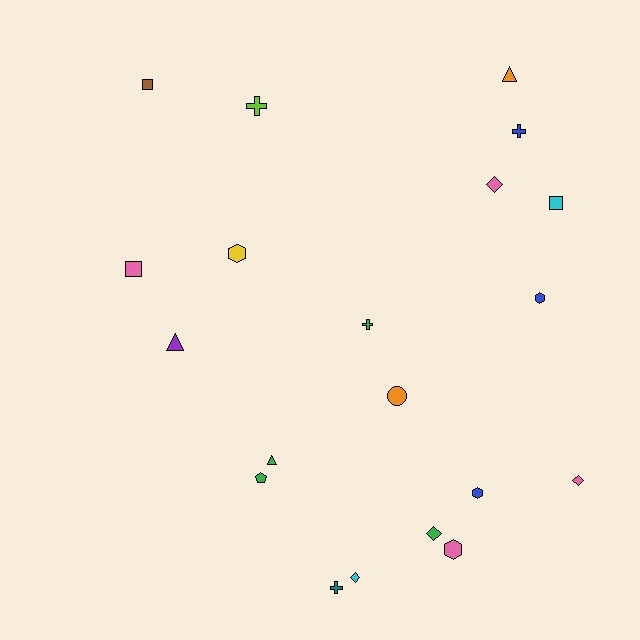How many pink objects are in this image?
There are 4 pink objects.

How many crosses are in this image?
There are 4 crosses.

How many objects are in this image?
There are 20 objects.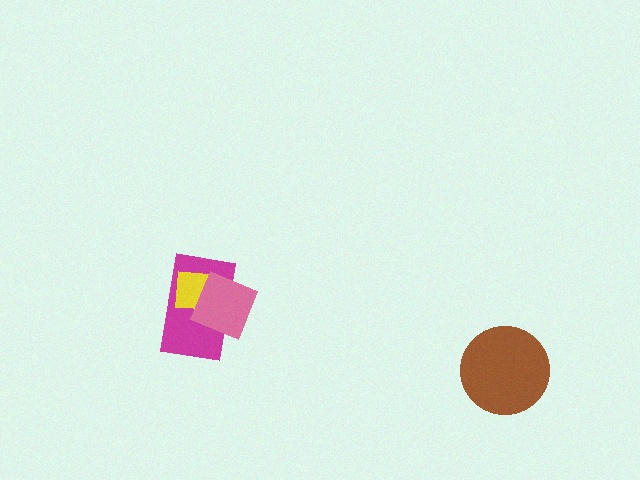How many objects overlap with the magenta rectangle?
2 objects overlap with the magenta rectangle.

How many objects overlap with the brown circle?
0 objects overlap with the brown circle.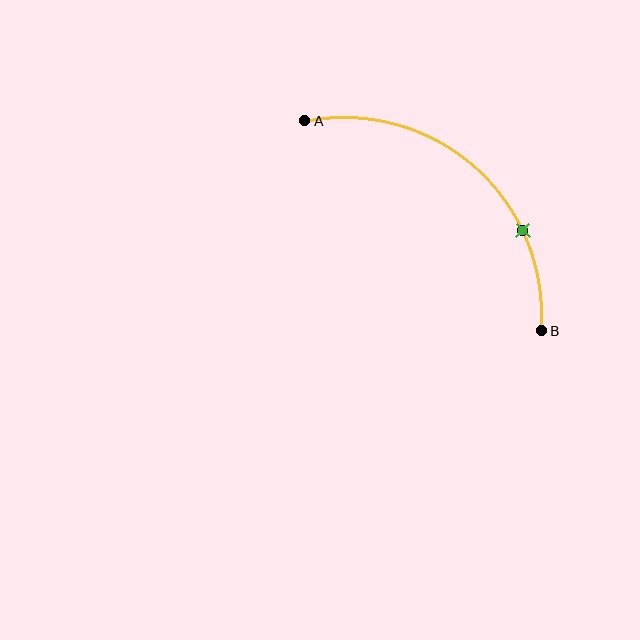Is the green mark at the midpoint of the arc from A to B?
No. The green mark lies on the arc but is closer to endpoint B. The arc midpoint would be at the point on the curve equidistant along the arc from both A and B.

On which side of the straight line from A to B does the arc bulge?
The arc bulges above and to the right of the straight line connecting A and B.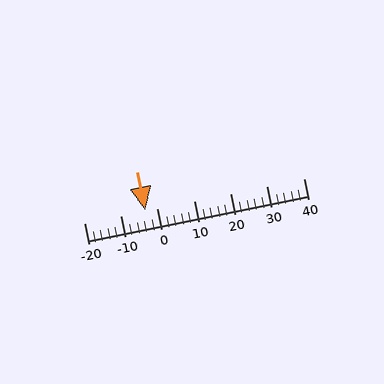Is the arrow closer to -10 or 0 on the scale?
The arrow is closer to 0.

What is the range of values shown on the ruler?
The ruler shows values from -20 to 40.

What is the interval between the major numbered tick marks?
The major tick marks are spaced 10 units apart.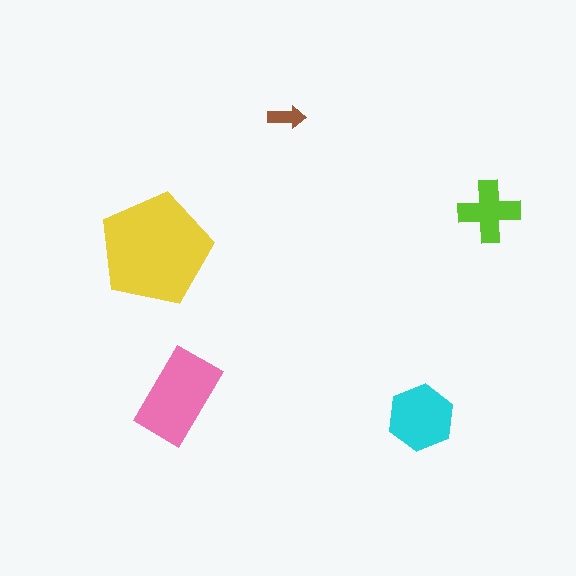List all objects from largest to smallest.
The yellow pentagon, the pink rectangle, the cyan hexagon, the lime cross, the brown arrow.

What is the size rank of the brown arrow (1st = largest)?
5th.